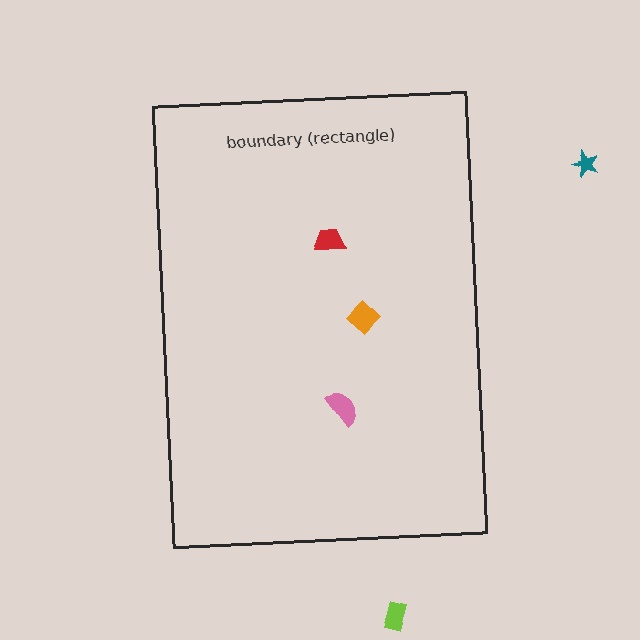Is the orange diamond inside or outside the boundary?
Inside.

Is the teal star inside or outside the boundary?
Outside.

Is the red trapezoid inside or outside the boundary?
Inside.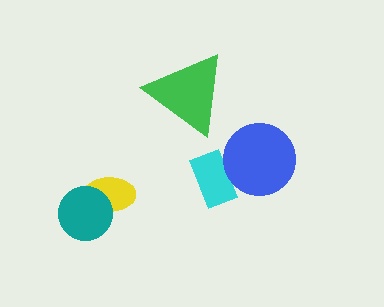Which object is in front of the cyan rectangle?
The blue circle is in front of the cyan rectangle.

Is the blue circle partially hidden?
No, no other shape covers it.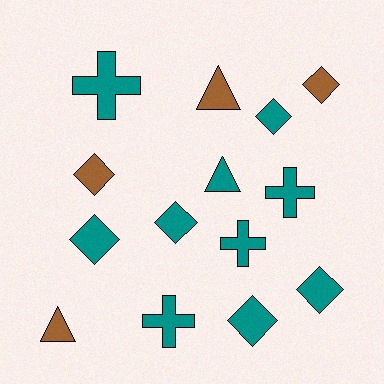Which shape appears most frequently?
Diamond, with 7 objects.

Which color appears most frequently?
Teal, with 10 objects.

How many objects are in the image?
There are 14 objects.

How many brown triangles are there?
There are 2 brown triangles.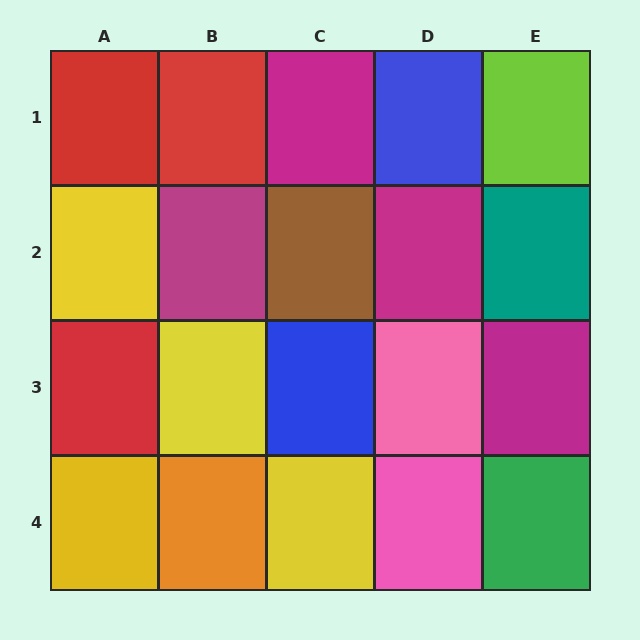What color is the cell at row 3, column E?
Magenta.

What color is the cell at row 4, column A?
Yellow.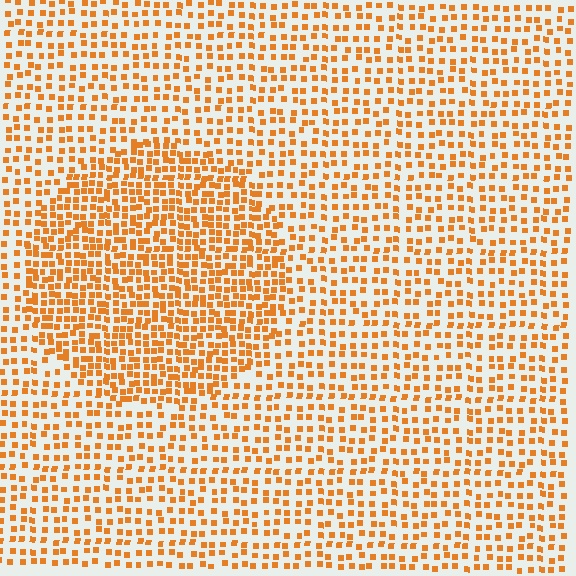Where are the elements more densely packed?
The elements are more densely packed inside the circle boundary.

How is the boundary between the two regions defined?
The boundary is defined by a change in element density (approximately 1.8x ratio). All elements are the same color, size, and shape.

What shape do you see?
I see a circle.